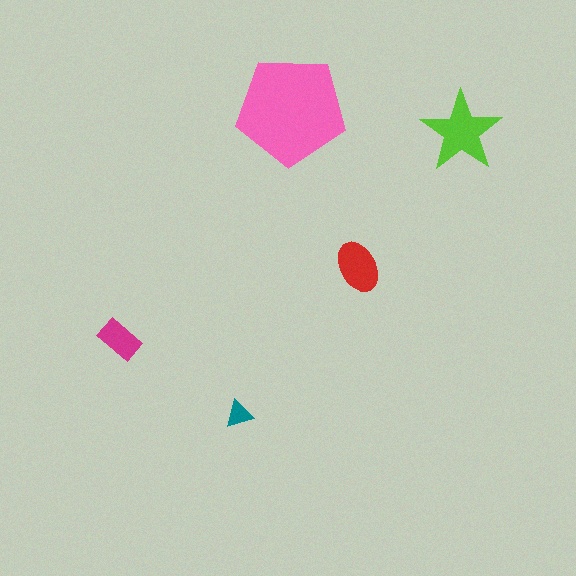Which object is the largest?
The pink pentagon.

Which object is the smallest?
The teal triangle.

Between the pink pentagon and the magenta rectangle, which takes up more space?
The pink pentagon.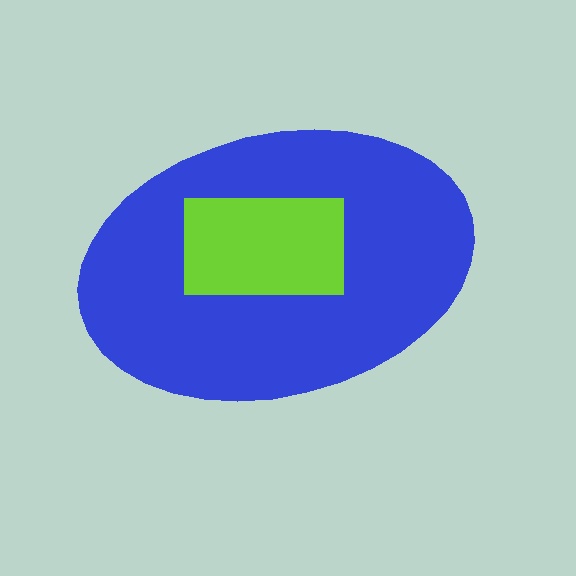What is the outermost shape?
The blue ellipse.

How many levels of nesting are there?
2.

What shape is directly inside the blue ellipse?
The lime rectangle.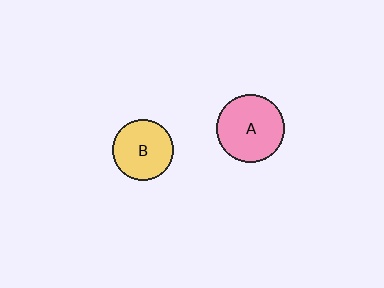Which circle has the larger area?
Circle A (pink).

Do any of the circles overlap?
No, none of the circles overlap.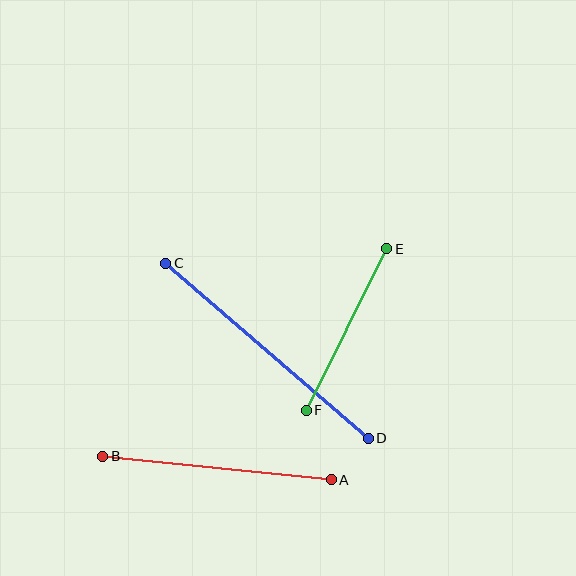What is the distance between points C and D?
The distance is approximately 268 pixels.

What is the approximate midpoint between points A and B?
The midpoint is at approximately (217, 468) pixels.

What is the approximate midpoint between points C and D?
The midpoint is at approximately (267, 351) pixels.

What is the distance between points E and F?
The distance is approximately 180 pixels.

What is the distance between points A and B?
The distance is approximately 230 pixels.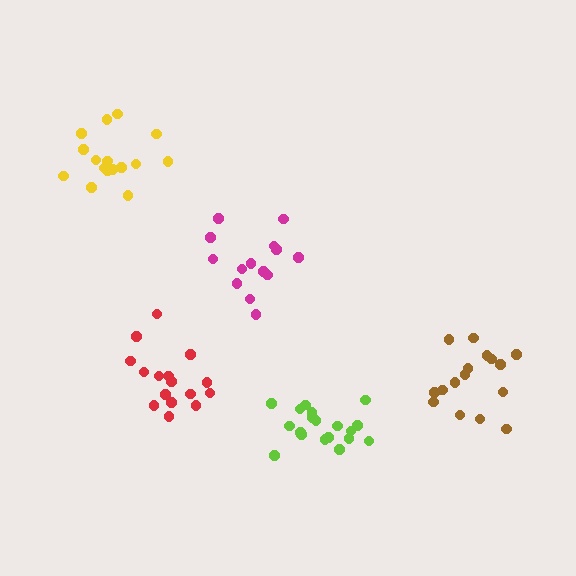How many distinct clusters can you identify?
There are 5 distinct clusters.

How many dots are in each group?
Group 1: 14 dots, Group 2: 16 dots, Group 3: 16 dots, Group 4: 16 dots, Group 5: 19 dots (81 total).